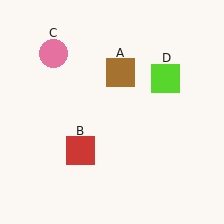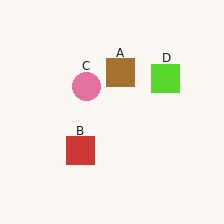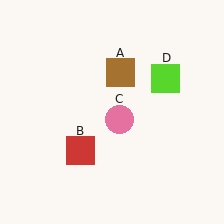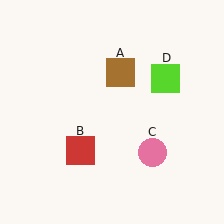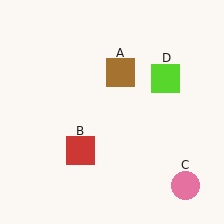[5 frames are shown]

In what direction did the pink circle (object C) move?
The pink circle (object C) moved down and to the right.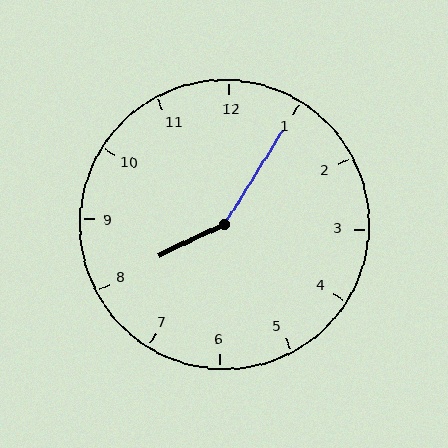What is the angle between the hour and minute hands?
Approximately 148 degrees.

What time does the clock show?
8:05.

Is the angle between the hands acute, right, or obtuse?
It is obtuse.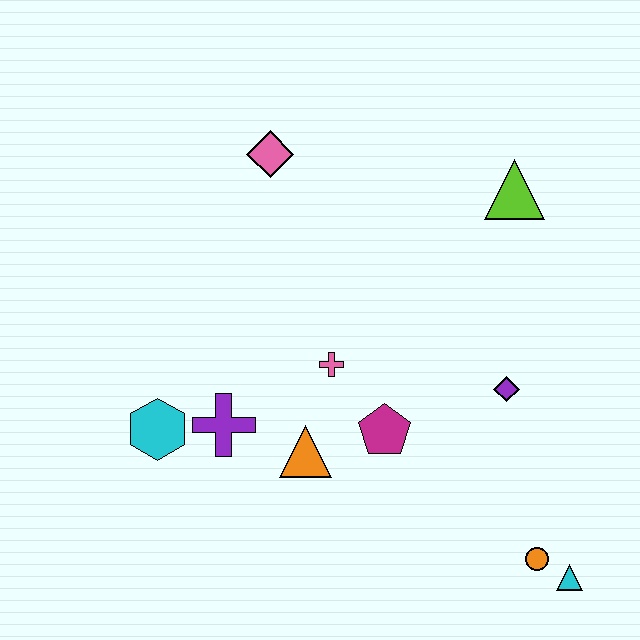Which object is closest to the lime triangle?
The purple diamond is closest to the lime triangle.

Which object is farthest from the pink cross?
The cyan triangle is farthest from the pink cross.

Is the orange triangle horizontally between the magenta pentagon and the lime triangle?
No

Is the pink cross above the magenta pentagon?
Yes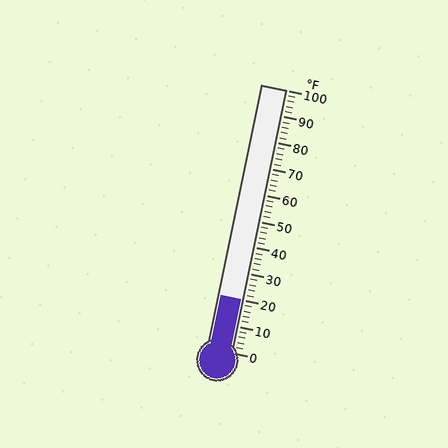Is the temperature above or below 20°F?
The temperature is at 20°F.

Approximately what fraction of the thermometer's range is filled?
The thermometer is filled to approximately 20% of its range.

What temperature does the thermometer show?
The thermometer shows approximately 20°F.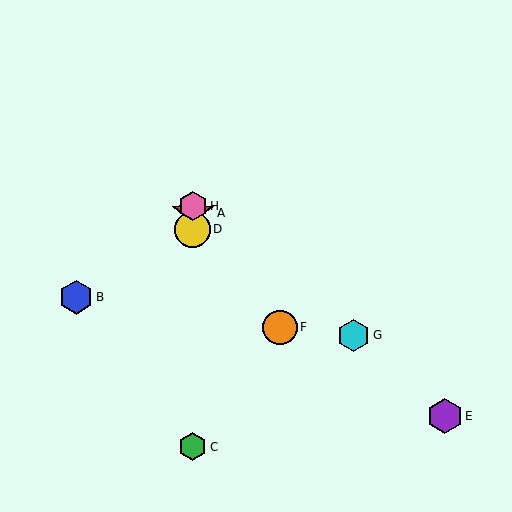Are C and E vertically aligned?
No, C is at x≈193 and E is at x≈445.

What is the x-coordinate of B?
Object B is at x≈76.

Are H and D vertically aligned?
Yes, both are at x≈193.